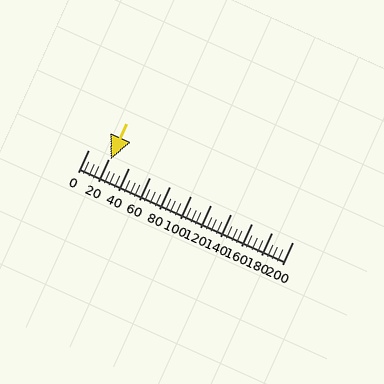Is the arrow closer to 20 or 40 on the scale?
The arrow is closer to 20.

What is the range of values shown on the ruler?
The ruler shows values from 0 to 200.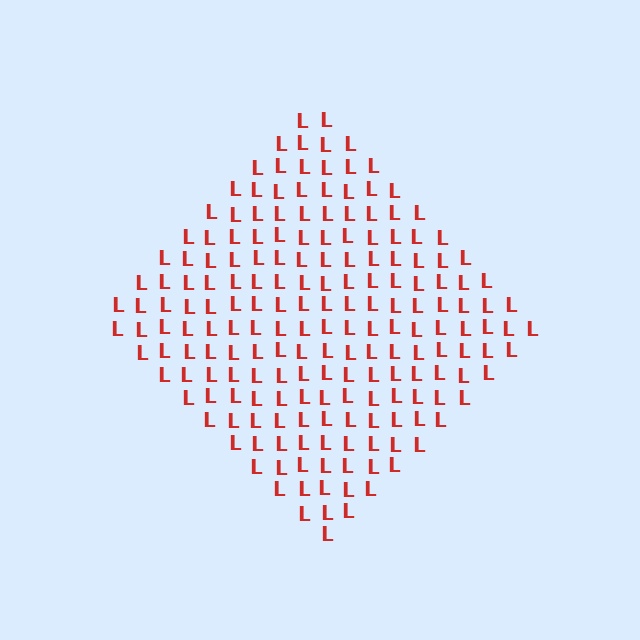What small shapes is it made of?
It is made of small letter L's.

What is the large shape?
The large shape is a diamond.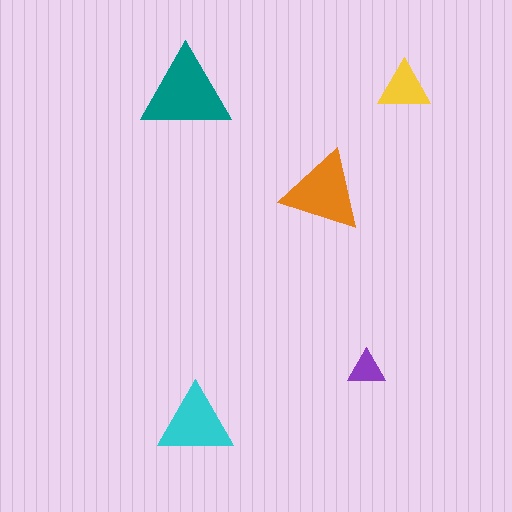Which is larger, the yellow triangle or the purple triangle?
The yellow one.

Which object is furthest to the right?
The yellow triangle is rightmost.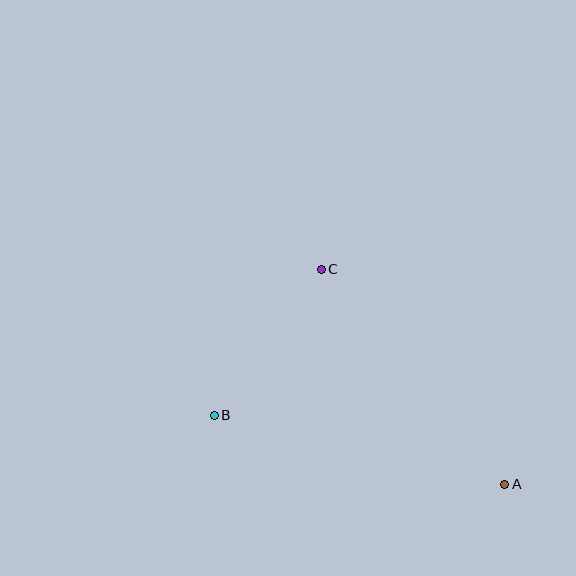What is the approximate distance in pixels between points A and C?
The distance between A and C is approximately 283 pixels.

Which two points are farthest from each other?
Points A and B are farthest from each other.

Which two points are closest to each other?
Points B and C are closest to each other.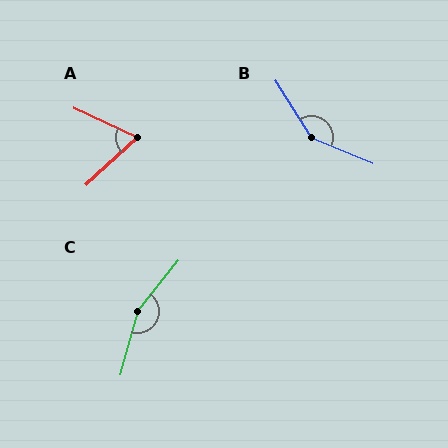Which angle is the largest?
C, at approximately 157 degrees.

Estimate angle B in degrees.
Approximately 145 degrees.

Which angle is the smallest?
A, at approximately 68 degrees.